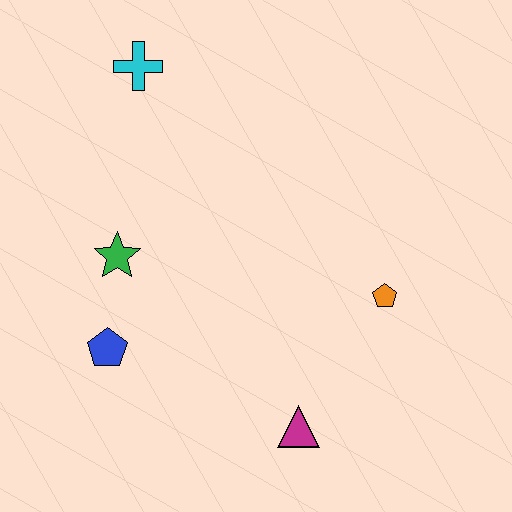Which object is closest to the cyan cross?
The green star is closest to the cyan cross.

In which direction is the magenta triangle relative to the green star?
The magenta triangle is to the right of the green star.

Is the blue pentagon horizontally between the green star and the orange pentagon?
No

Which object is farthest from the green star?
The orange pentagon is farthest from the green star.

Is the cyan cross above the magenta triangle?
Yes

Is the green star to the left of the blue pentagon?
No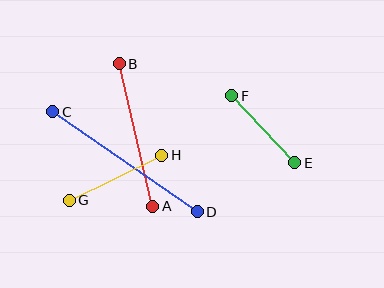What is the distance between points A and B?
The distance is approximately 146 pixels.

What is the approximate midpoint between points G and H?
The midpoint is at approximately (116, 178) pixels.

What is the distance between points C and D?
The distance is approximately 175 pixels.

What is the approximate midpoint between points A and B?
The midpoint is at approximately (136, 135) pixels.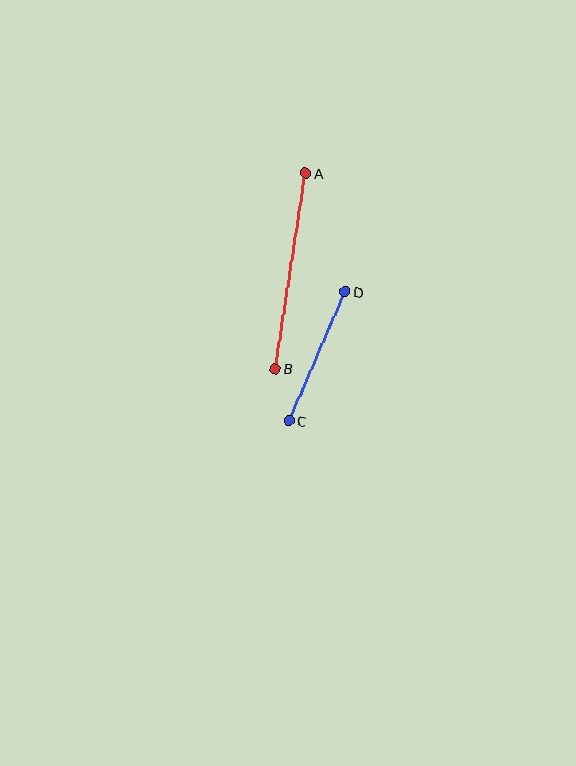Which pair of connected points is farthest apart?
Points A and B are farthest apart.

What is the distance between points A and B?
The distance is approximately 198 pixels.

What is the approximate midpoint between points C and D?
The midpoint is at approximately (317, 356) pixels.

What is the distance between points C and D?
The distance is approximately 141 pixels.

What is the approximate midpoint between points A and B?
The midpoint is at approximately (291, 271) pixels.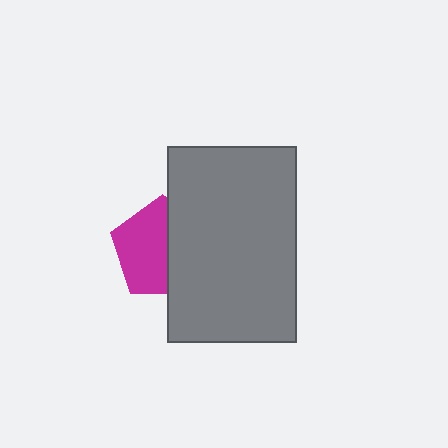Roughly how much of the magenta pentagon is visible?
About half of it is visible (roughly 56%).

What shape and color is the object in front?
The object in front is a gray rectangle.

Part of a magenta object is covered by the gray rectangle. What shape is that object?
It is a pentagon.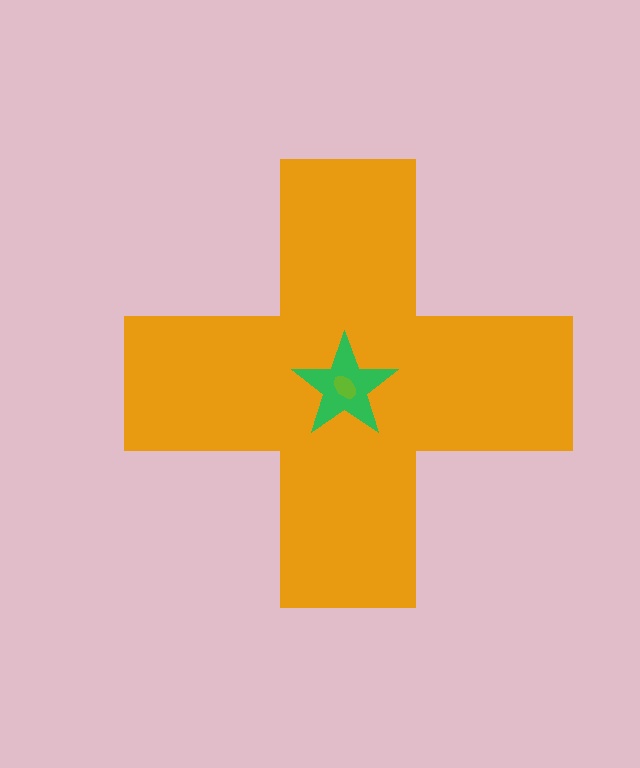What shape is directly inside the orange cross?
The green star.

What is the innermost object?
The lime ellipse.